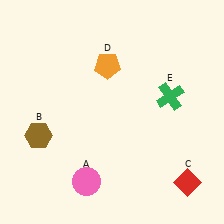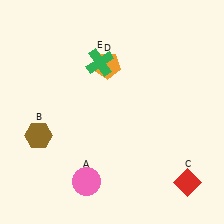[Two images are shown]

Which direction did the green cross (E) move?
The green cross (E) moved left.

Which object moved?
The green cross (E) moved left.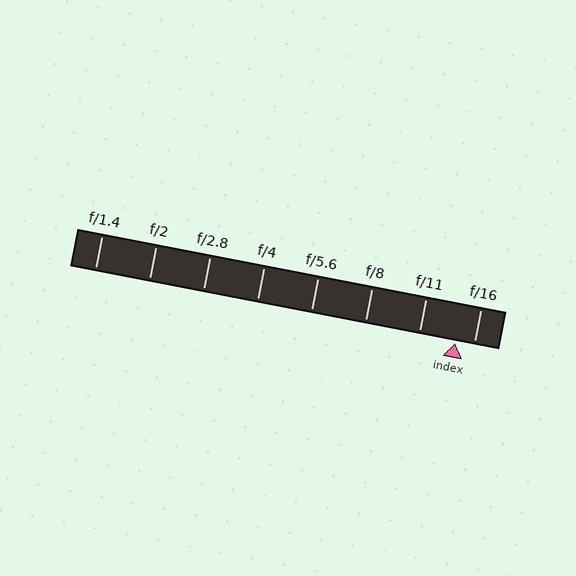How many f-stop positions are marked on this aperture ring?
There are 8 f-stop positions marked.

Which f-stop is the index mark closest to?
The index mark is closest to f/16.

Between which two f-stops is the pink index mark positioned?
The index mark is between f/11 and f/16.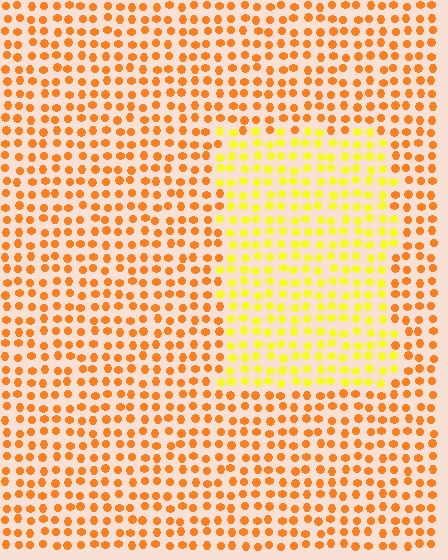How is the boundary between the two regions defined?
The boundary is defined purely by a slight shift in hue (about 36 degrees). Spacing, size, and orientation are identical on both sides.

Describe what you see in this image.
The image is filled with small orange elements in a uniform arrangement. A rectangle-shaped region is visible where the elements are tinted to a slightly different hue, forming a subtle color boundary.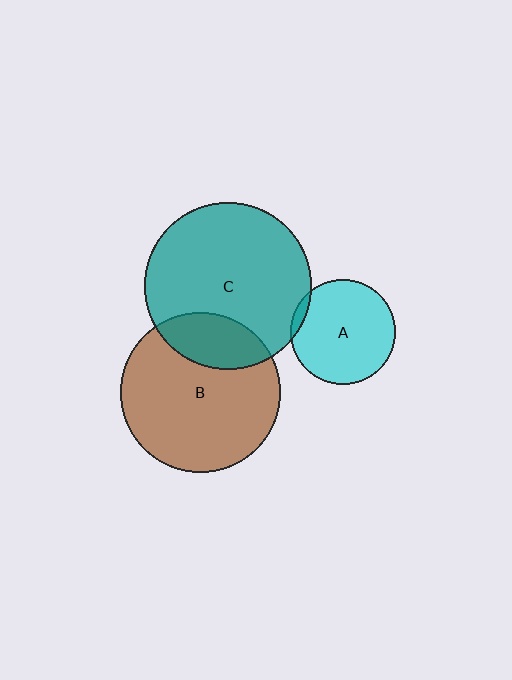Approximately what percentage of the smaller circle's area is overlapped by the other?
Approximately 20%.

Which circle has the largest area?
Circle C (teal).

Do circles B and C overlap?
Yes.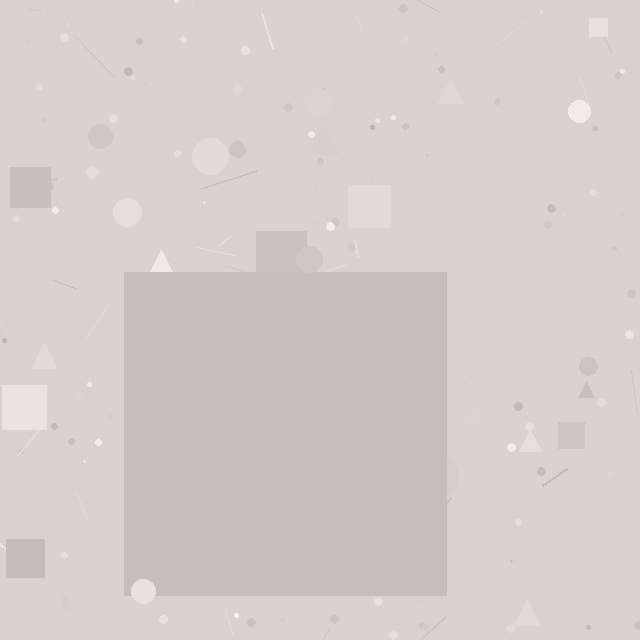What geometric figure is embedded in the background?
A square is embedded in the background.